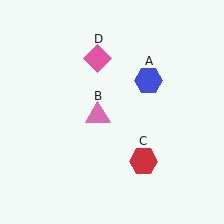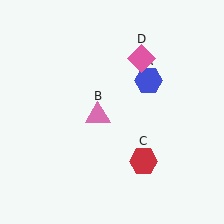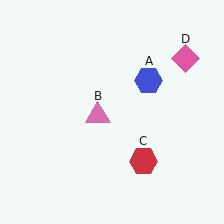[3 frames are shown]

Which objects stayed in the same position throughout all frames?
Blue hexagon (object A) and pink triangle (object B) and red hexagon (object C) remained stationary.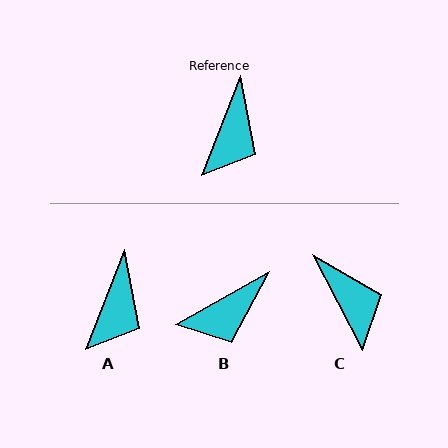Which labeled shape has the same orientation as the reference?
A.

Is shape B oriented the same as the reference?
No, it is off by about 39 degrees.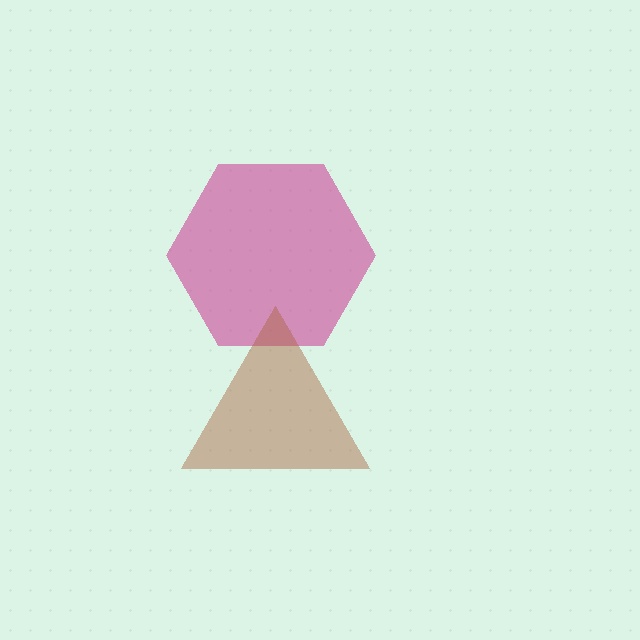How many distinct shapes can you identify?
There are 2 distinct shapes: a magenta hexagon, a brown triangle.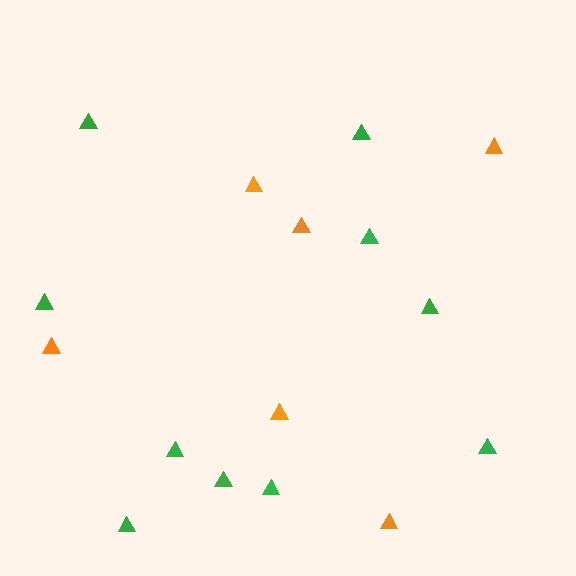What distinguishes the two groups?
There are 2 groups: one group of green triangles (10) and one group of orange triangles (6).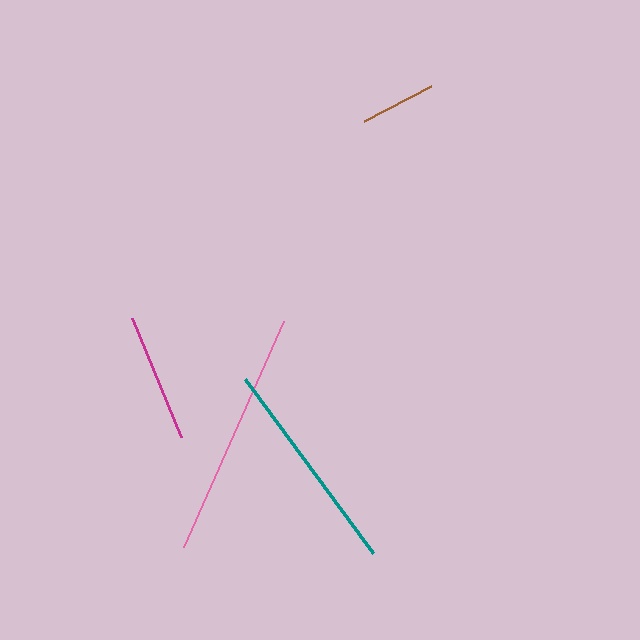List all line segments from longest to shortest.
From longest to shortest: pink, teal, magenta, brown.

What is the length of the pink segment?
The pink segment is approximately 248 pixels long.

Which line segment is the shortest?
The brown line is the shortest at approximately 75 pixels.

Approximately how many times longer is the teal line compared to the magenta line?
The teal line is approximately 1.7 times the length of the magenta line.